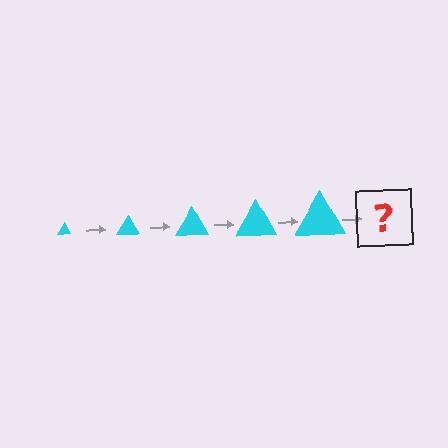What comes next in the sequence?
The next element should be a cyan triangle, larger than the previous one.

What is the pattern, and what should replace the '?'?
The pattern is that the triangle gets progressively larger each step. The '?' should be a cyan triangle, larger than the previous one.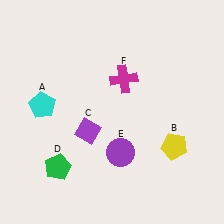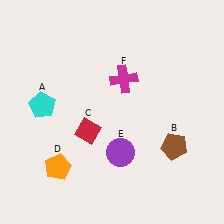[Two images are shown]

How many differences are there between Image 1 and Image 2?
There are 3 differences between the two images.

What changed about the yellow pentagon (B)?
In Image 1, B is yellow. In Image 2, it changed to brown.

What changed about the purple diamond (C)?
In Image 1, C is purple. In Image 2, it changed to red.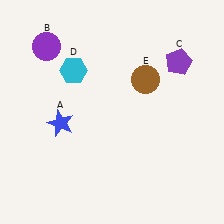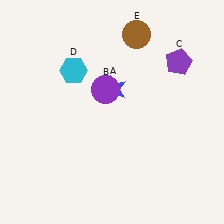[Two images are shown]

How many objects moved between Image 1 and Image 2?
3 objects moved between the two images.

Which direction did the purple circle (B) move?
The purple circle (B) moved right.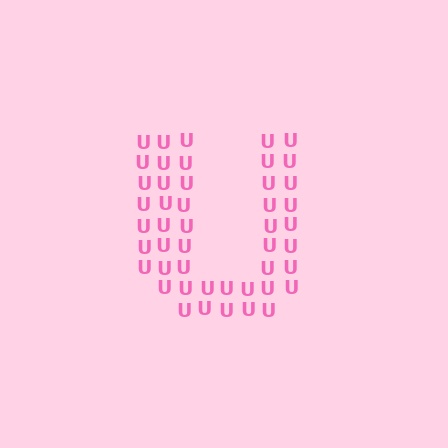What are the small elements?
The small elements are letter U's.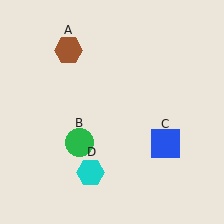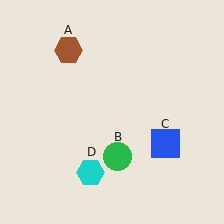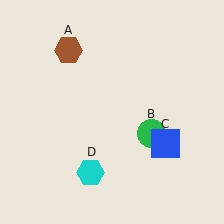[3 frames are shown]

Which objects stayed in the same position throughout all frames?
Brown hexagon (object A) and blue square (object C) and cyan hexagon (object D) remained stationary.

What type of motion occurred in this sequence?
The green circle (object B) rotated counterclockwise around the center of the scene.